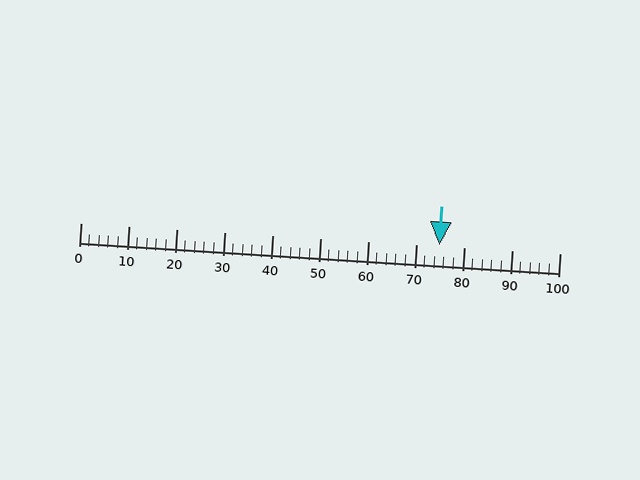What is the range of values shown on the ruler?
The ruler shows values from 0 to 100.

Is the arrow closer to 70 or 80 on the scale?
The arrow is closer to 70.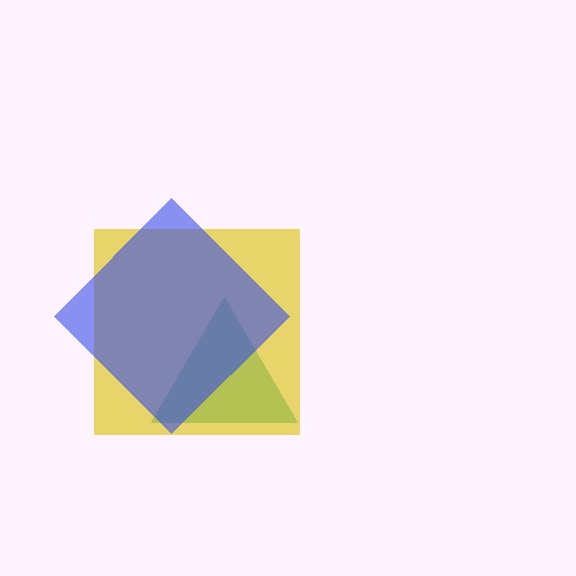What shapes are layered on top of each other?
The layered shapes are: a teal triangle, a yellow square, a blue diamond.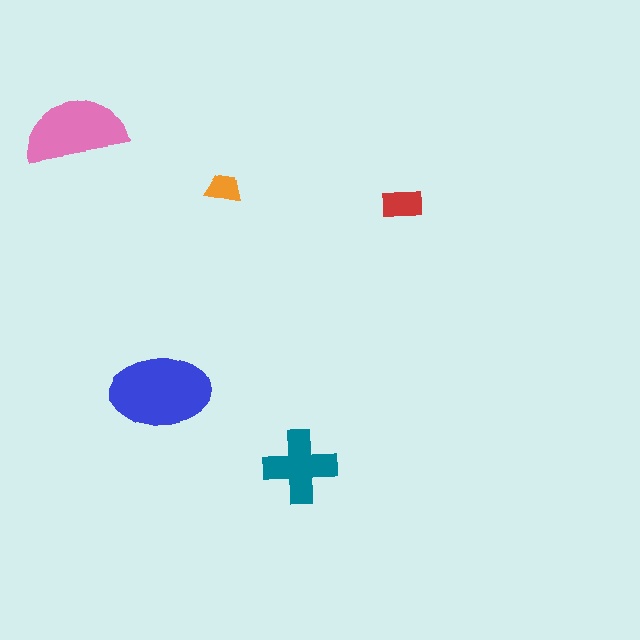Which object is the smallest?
The orange trapezoid.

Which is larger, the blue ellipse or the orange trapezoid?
The blue ellipse.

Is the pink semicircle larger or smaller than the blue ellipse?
Smaller.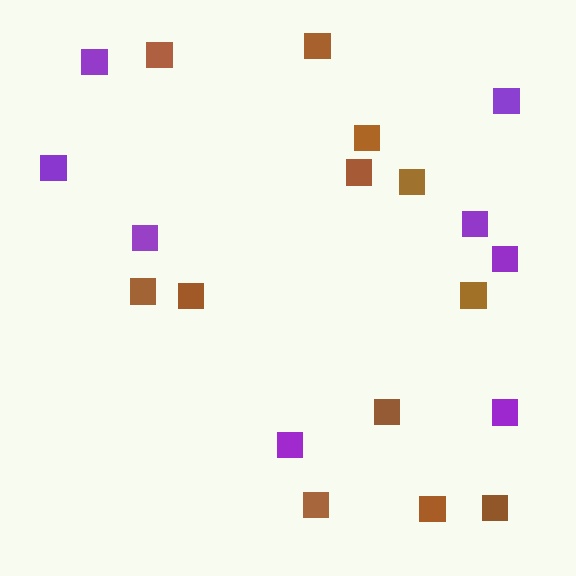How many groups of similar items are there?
There are 2 groups: one group of brown squares (12) and one group of purple squares (8).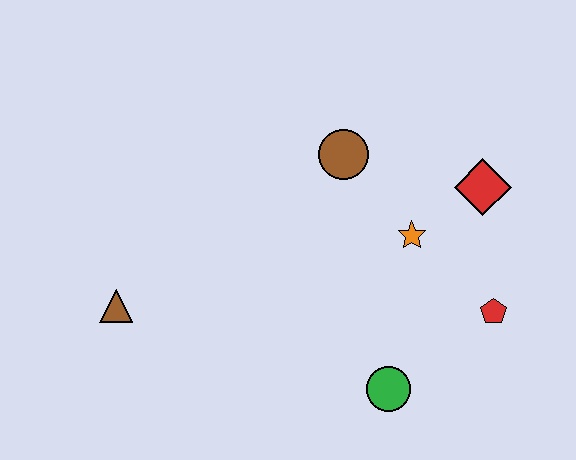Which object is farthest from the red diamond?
The brown triangle is farthest from the red diamond.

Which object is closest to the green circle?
The red pentagon is closest to the green circle.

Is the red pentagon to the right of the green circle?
Yes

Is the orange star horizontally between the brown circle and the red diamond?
Yes